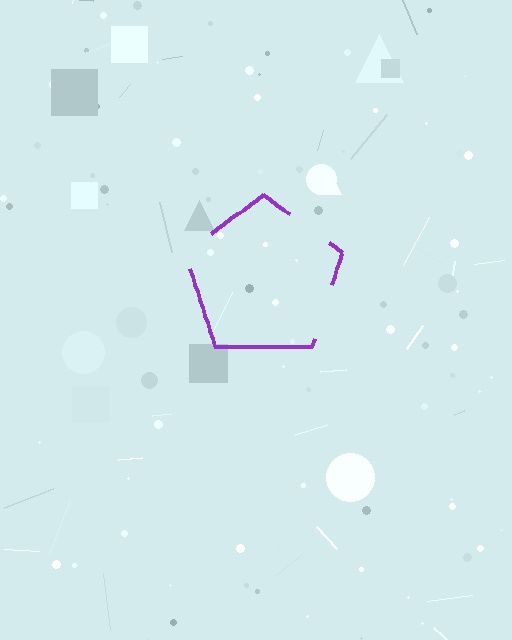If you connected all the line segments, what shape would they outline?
They would outline a pentagon.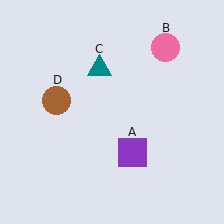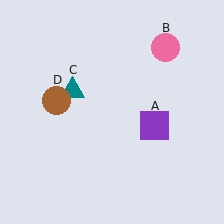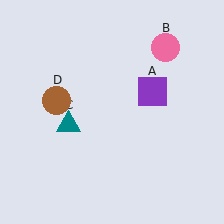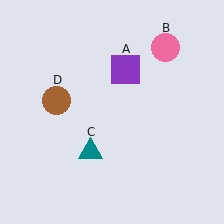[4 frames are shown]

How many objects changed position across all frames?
2 objects changed position: purple square (object A), teal triangle (object C).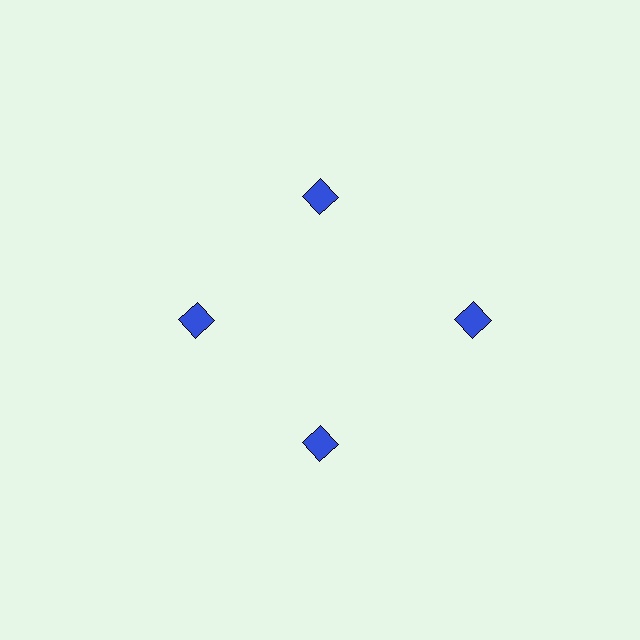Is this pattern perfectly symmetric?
No. The 4 blue squares are arranged in a ring, but one element near the 3 o'clock position is pushed outward from the center, breaking the 4-fold rotational symmetry.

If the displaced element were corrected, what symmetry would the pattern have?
It would have 4-fold rotational symmetry — the pattern would map onto itself every 90 degrees.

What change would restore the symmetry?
The symmetry would be restored by moving it inward, back onto the ring so that all 4 squares sit at equal angles and equal distance from the center.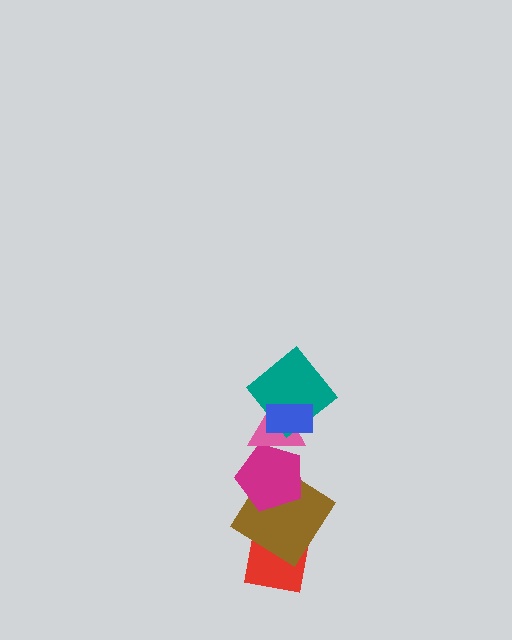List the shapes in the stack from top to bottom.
From top to bottom: the blue rectangle, the teal diamond, the pink triangle, the magenta pentagon, the brown diamond, the red square.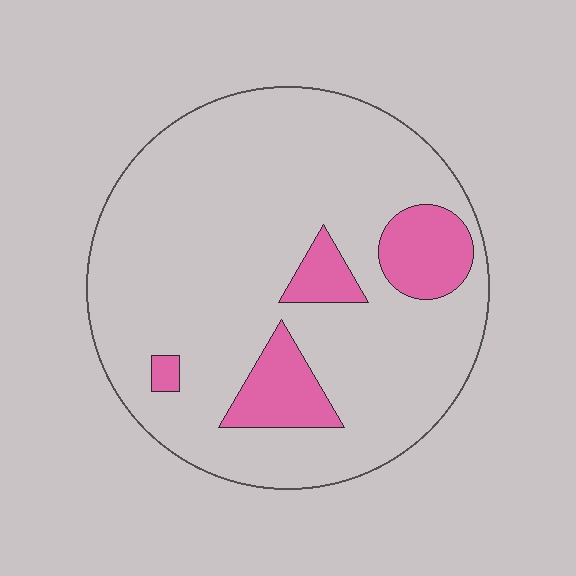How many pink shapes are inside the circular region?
4.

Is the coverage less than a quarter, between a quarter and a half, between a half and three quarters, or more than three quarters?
Less than a quarter.